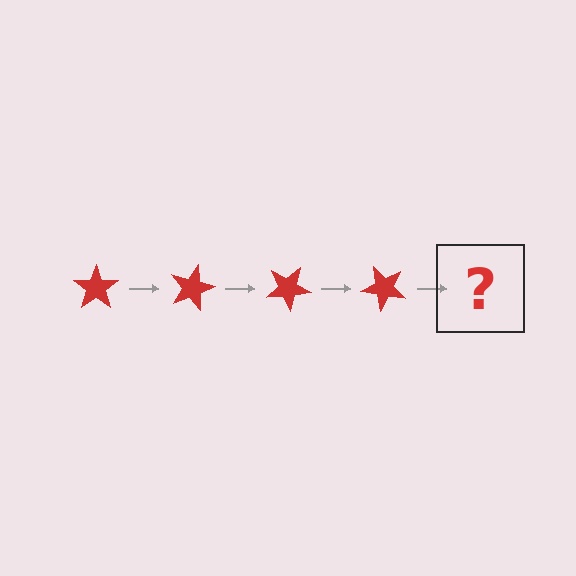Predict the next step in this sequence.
The next step is a red star rotated 60 degrees.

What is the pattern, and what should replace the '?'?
The pattern is that the star rotates 15 degrees each step. The '?' should be a red star rotated 60 degrees.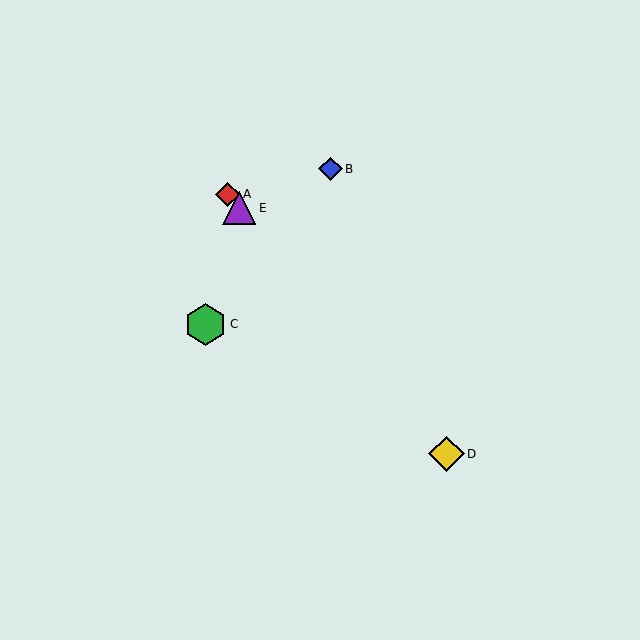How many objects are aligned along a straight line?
3 objects (A, D, E) are aligned along a straight line.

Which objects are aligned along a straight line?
Objects A, D, E are aligned along a straight line.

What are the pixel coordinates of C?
Object C is at (206, 324).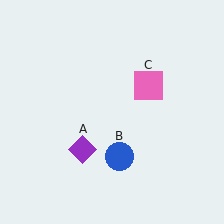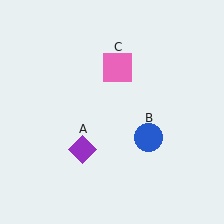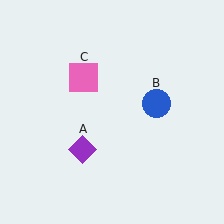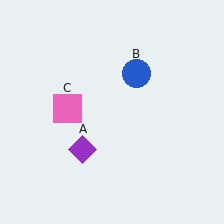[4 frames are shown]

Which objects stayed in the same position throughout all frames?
Purple diamond (object A) remained stationary.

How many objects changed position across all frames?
2 objects changed position: blue circle (object B), pink square (object C).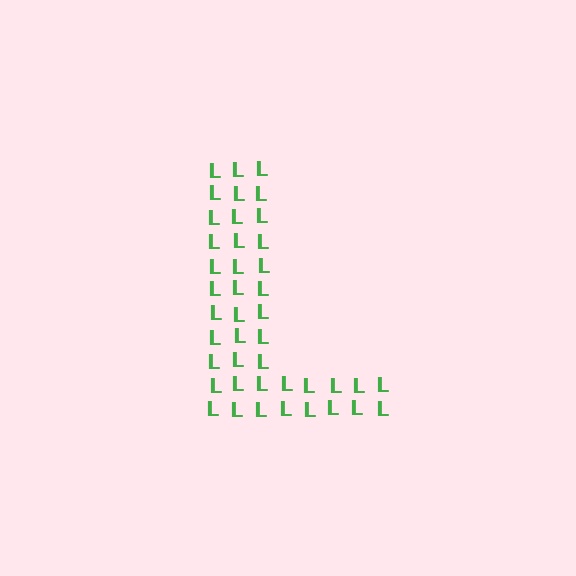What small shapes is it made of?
It is made of small letter L's.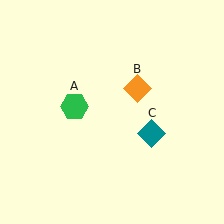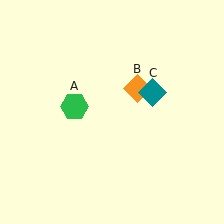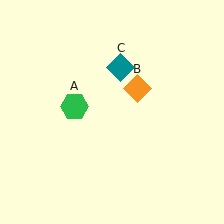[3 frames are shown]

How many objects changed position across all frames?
1 object changed position: teal diamond (object C).